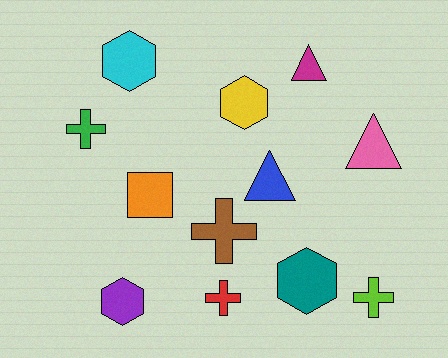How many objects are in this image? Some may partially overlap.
There are 12 objects.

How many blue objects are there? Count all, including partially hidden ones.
There is 1 blue object.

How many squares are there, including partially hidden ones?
There is 1 square.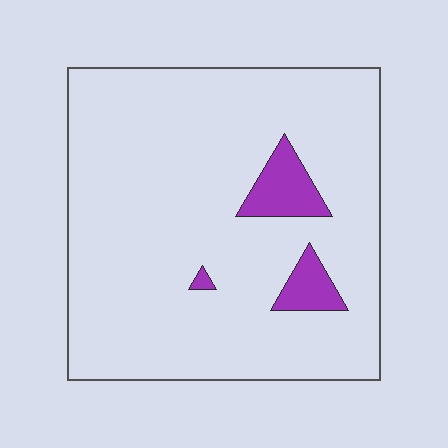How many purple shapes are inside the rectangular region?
3.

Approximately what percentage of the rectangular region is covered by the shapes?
Approximately 5%.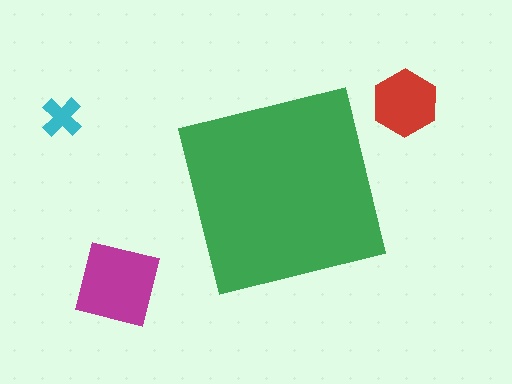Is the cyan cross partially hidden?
No, the cyan cross is fully visible.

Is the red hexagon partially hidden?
No, the red hexagon is fully visible.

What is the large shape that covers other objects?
A green square.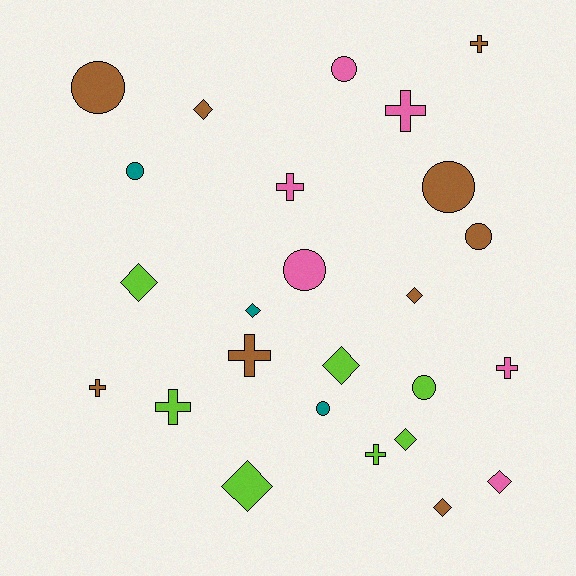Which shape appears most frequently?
Diamond, with 9 objects.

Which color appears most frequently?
Brown, with 9 objects.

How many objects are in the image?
There are 25 objects.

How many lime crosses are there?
There are 2 lime crosses.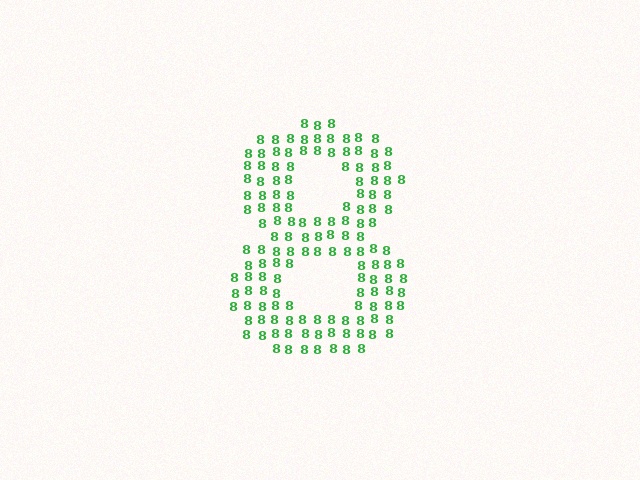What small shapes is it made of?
It is made of small digit 8's.